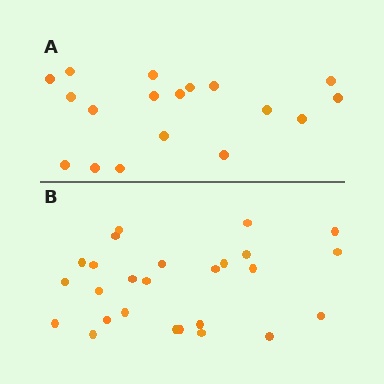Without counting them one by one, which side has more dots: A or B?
Region B (the bottom region) has more dots.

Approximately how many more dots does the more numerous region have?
Region B has roughly 8 or so more dots than region A.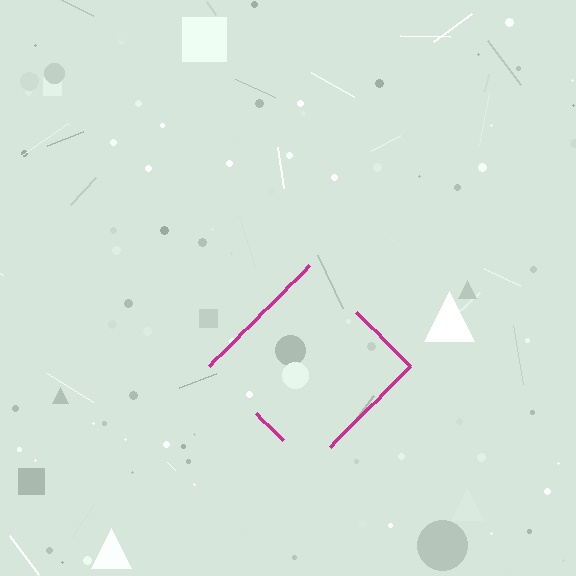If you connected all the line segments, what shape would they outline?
They would outline a diamond.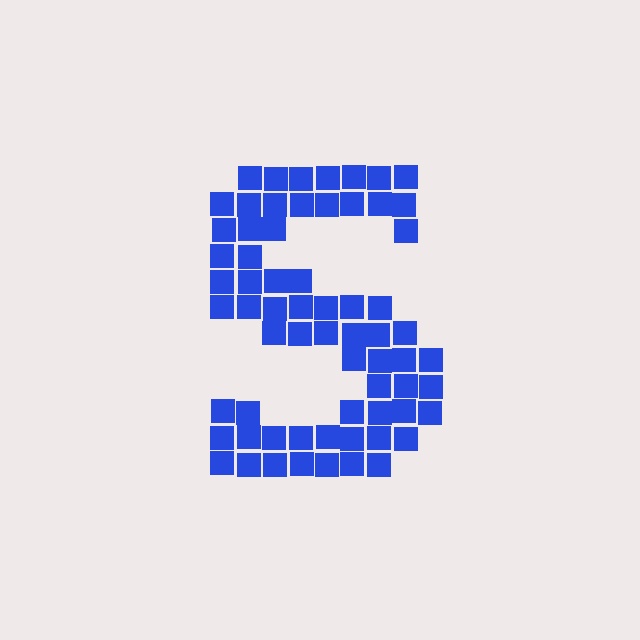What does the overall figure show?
The overall figure shows the letter S.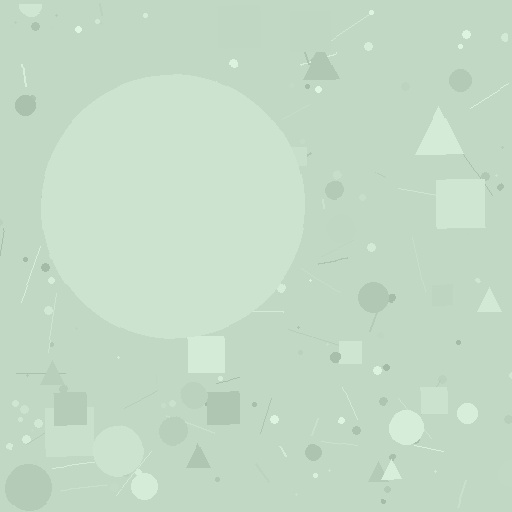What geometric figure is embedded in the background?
A circle is embedded in the background.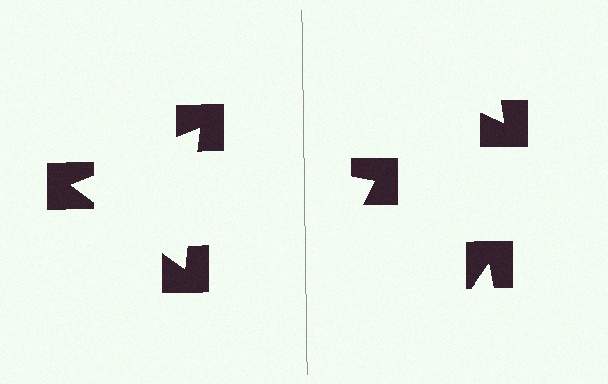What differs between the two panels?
The notched squares are positioned identically on both sides; only the wedge orientations differ. On the left they align to a triangle; on the right they are misaligned.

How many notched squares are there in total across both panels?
6 — 3 on each side.